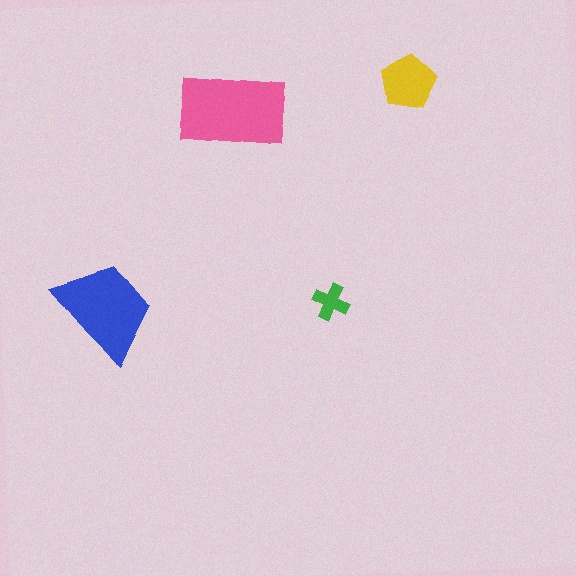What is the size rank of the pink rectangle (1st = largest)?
1st.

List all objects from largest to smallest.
The pink rectangle, the blue trapezoid, the yellow pentagon, the green cross.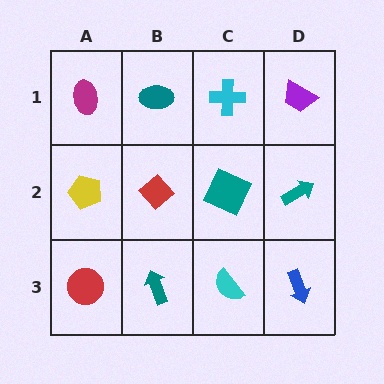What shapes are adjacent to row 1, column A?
A yellow pentagon (row 2, column A), a teal ellipse (row 1, column B).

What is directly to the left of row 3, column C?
A teal arrow.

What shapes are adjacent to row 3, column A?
A yellow pentagon (row 2, column A), a teal arrow (row 3, column B).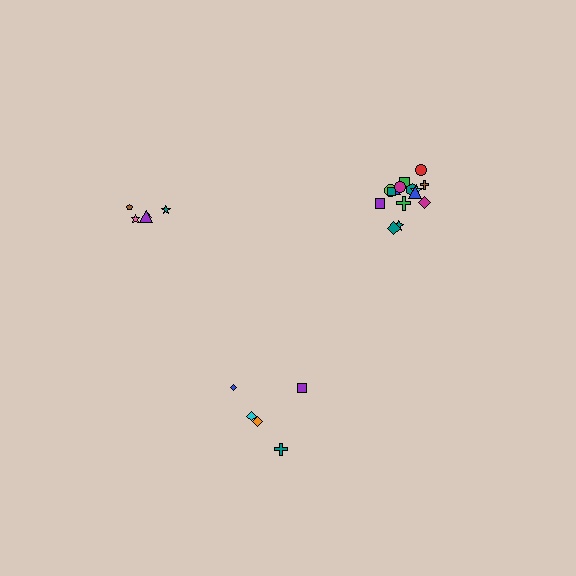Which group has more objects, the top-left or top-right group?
The top-right group.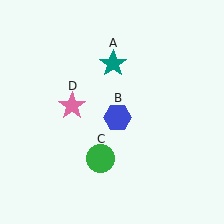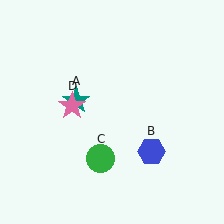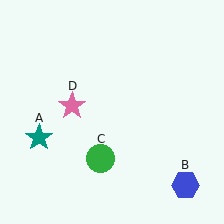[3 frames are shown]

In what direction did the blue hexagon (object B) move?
The blue hexagon (object B) moved down and to the right.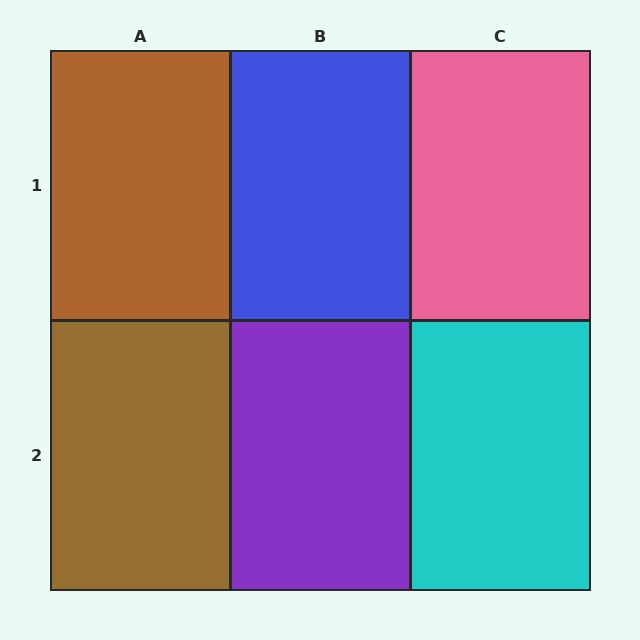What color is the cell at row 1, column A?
Brown.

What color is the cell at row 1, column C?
Pink.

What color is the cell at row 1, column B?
Blue.